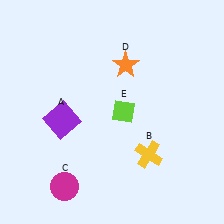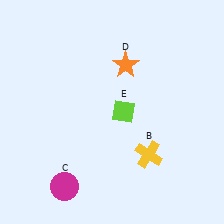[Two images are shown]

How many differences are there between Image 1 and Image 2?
There is 1 difference between the two images.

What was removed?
The purple square (A) was removed in Image 2.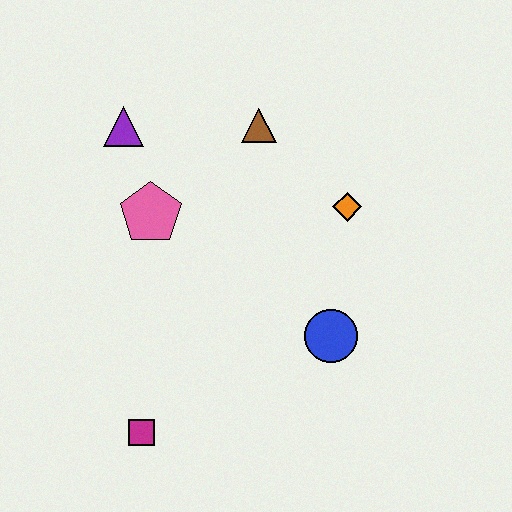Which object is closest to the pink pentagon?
The purple triangle is closest to the pink pentagon.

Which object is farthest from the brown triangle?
The magenta square is farthest from the brown triangle.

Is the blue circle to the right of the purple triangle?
Yes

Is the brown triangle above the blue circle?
Yes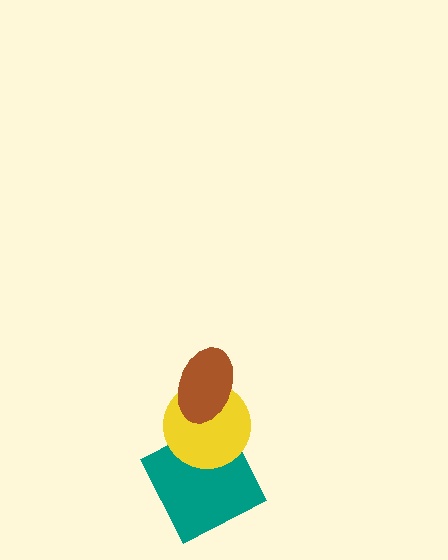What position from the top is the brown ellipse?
The brown ellipse is 1st from the top.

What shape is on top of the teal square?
The yellow circle is on top of the teal square.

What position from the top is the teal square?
The teal square is 3rd from the top.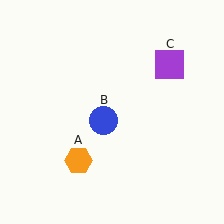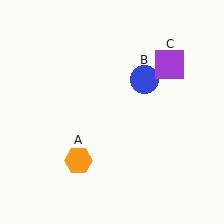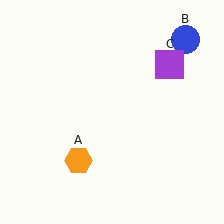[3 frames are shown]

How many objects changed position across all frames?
1 object changed position: blue circle (object B).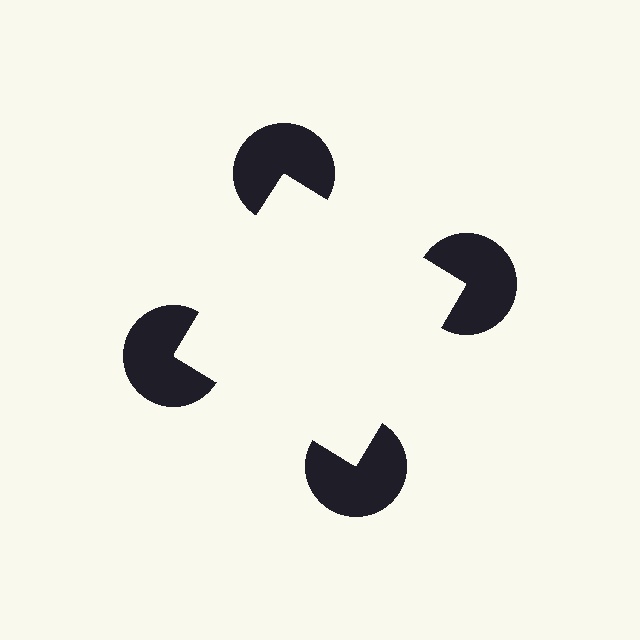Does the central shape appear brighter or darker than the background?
It typically appears slightly brighter than the background, even though no actual brightness change is drawn.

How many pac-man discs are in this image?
There are 4 — one at each vertex of the illusory square.